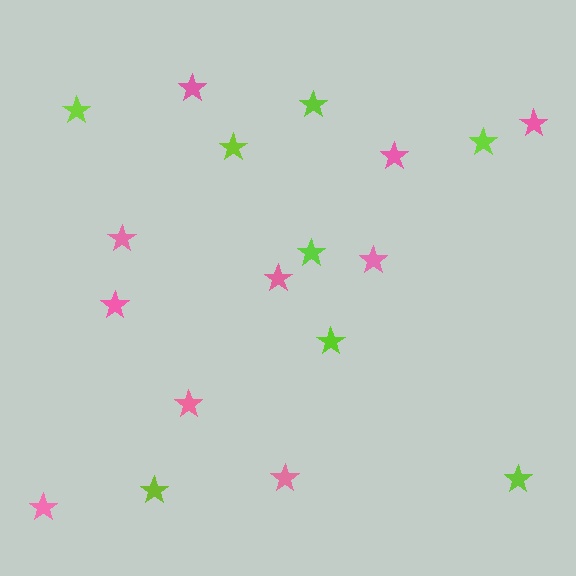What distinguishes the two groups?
There are 2 groups: one group of pink stars (10) and one group of lime stars (8).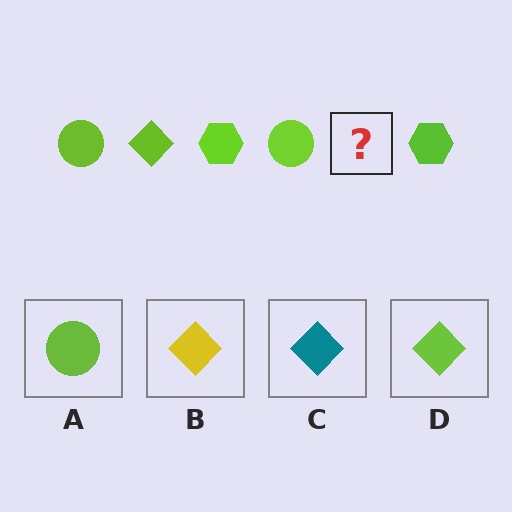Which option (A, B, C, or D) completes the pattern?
D.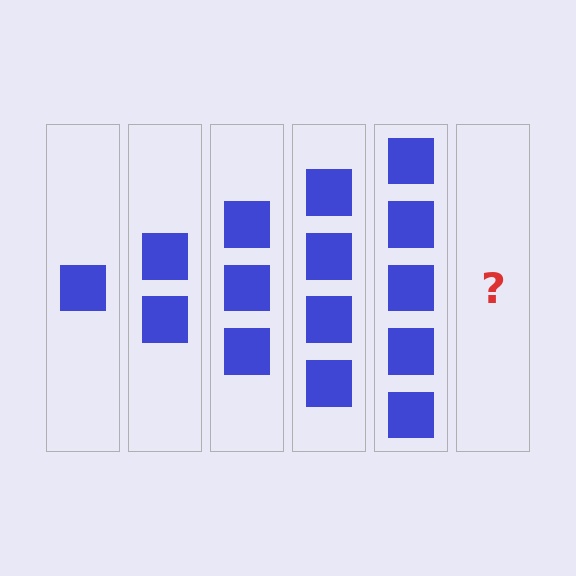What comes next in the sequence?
The next element should be 6 squares.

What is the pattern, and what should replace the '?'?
The pattern is that each step adds one more square. The '?' should be 6 squares.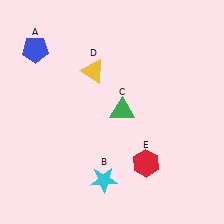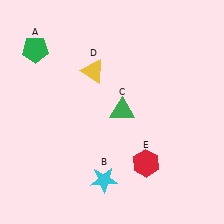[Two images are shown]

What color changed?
The pentagon (A) changed from blue in Image 1 to green in Image 2.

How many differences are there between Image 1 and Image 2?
There is 1 difference between the two images.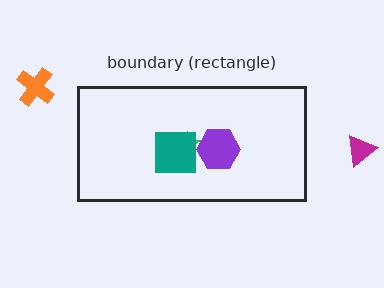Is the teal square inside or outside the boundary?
Inside.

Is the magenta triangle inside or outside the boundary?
Outside.